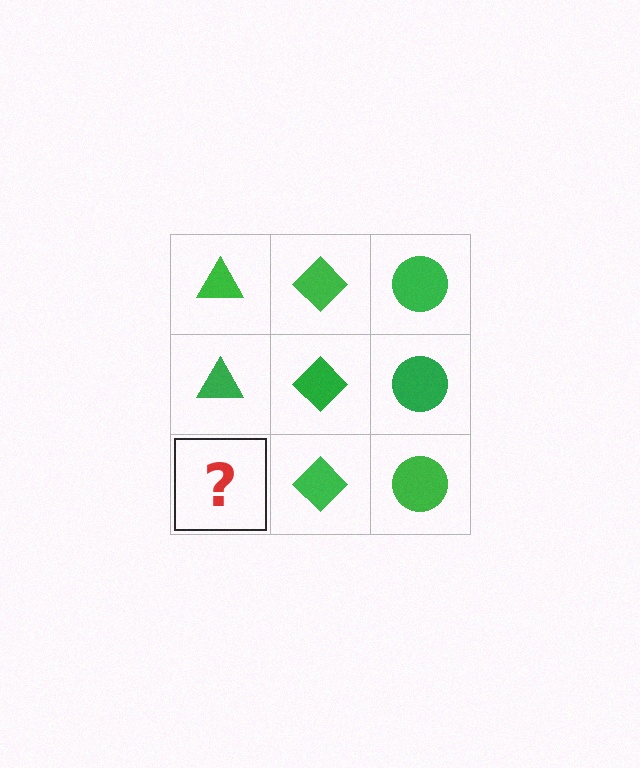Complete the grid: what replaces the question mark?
The question mark should be replaced with a green triangle.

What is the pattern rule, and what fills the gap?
The rule is that each column has a consistent shape. The gap should be filled with a green triangle.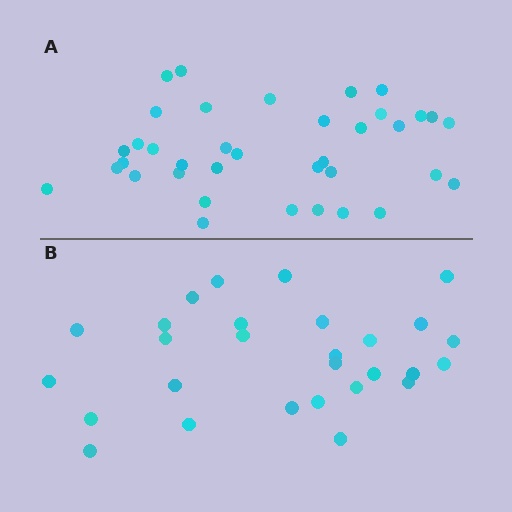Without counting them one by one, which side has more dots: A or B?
Region A (the top region) has more dots.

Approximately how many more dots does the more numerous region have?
Region A has roughly 8 or so more dots than region B.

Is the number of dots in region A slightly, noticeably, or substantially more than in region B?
Region A has noticeably more, but not dramatically so. The ratio is roughly 1.3 to 1.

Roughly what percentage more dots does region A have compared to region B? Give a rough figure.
About 30% more.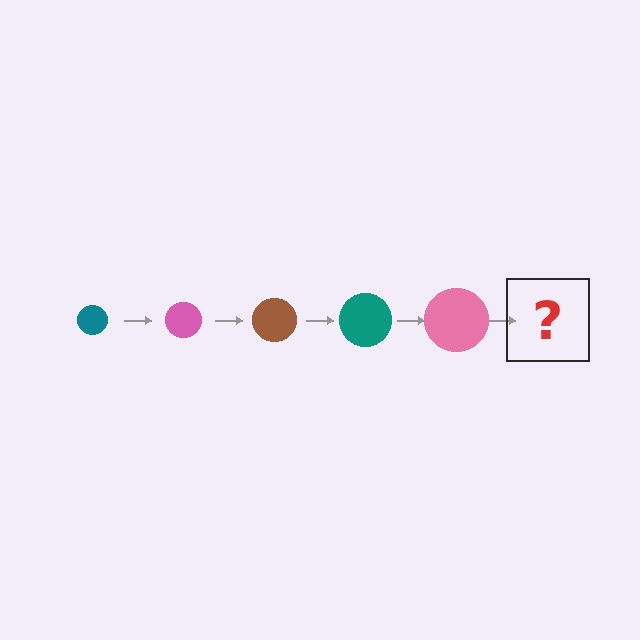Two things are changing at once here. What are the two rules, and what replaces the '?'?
The two rules are that the circle grows larger each step and the color cycles through teal, pink, and brown. The '?' should be a brown circle, larger than the previous one.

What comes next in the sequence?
The next element should be a brown circle, larger than the previous one.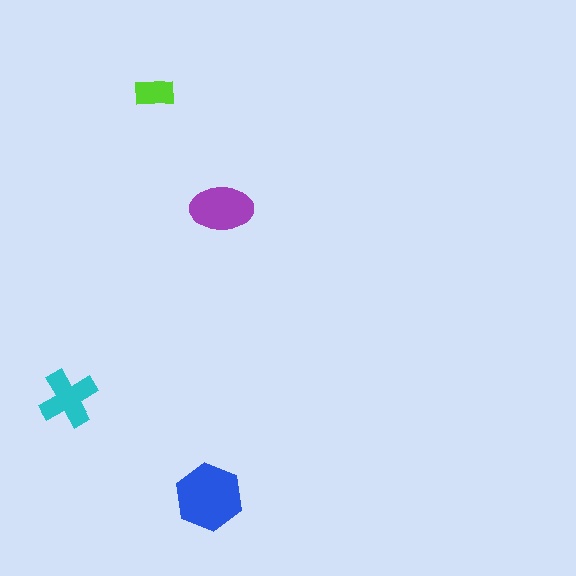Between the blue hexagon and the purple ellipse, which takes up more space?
The blue hexagon.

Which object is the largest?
The blue hexagon.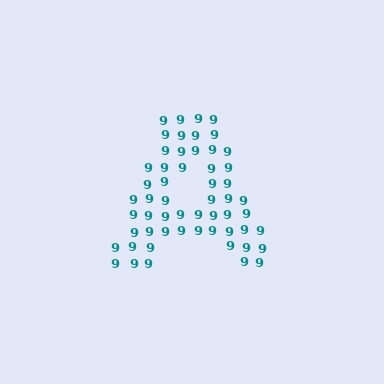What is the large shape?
The large shape is the letter A.